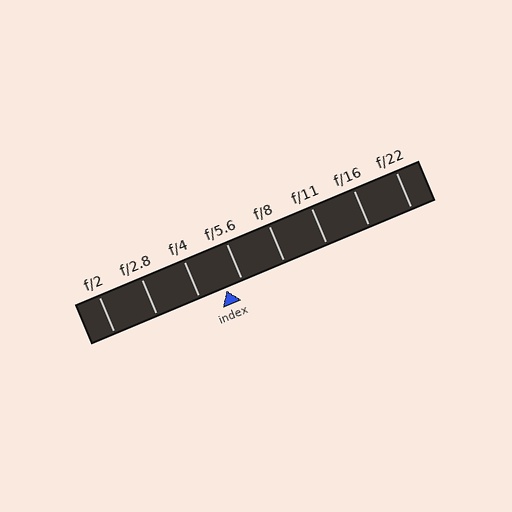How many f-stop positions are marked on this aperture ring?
There are 8 f-stop positions marked.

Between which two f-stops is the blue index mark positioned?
The index mark is between f/4 and f/5.6.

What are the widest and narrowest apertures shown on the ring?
The widest aperture shown is f/2 and the narrowest is f/22.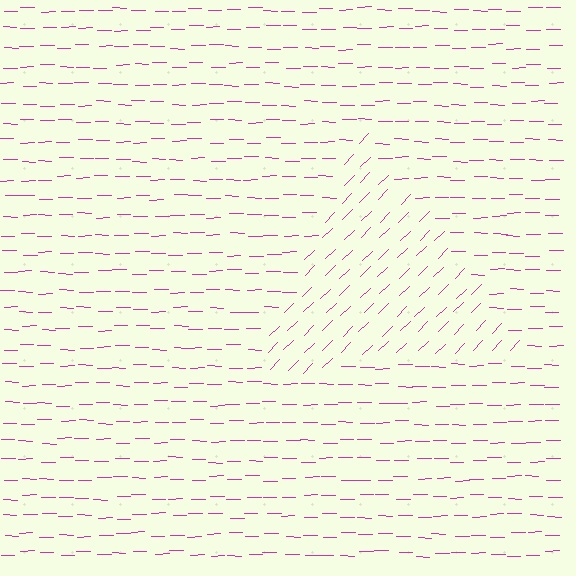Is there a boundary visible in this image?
Yes, there is a texture boundary formed by a change in line orientation.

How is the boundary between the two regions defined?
The boundary is defined purely by a change in line orientation (approximately 45 degrees difference). All lines are the same color and thickness.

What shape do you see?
I see a triangle.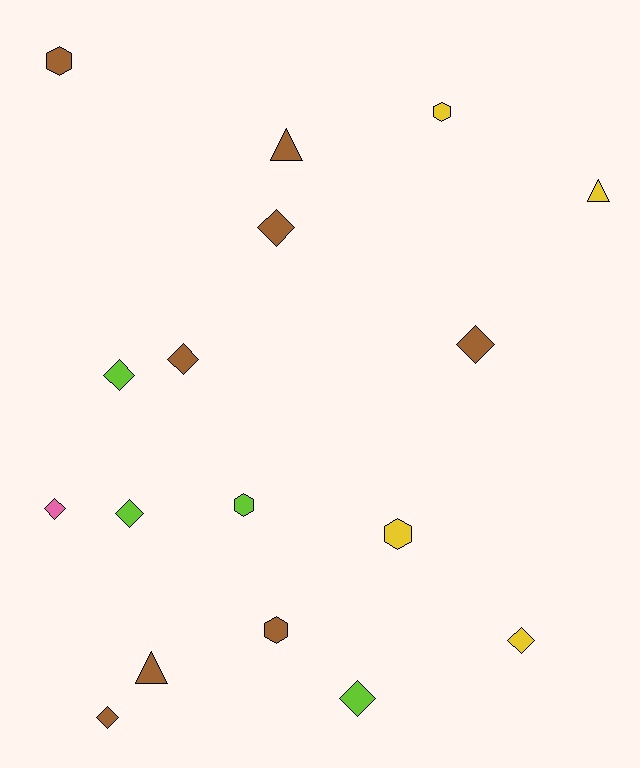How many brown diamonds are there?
There are 4 brown diamonds.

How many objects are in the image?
There are 17 objects.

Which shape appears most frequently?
Diamond, with 9 objects.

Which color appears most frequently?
Brown, with 8 objects.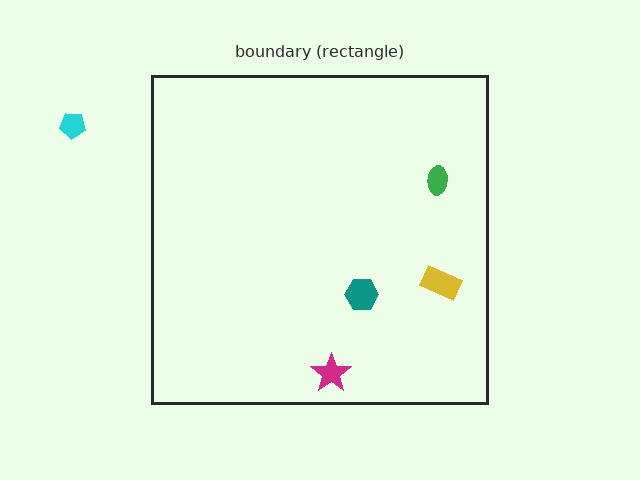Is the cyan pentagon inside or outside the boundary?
Outside.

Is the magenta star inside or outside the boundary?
Inside.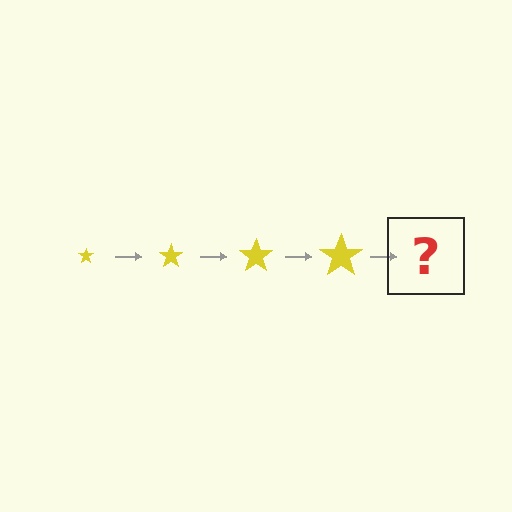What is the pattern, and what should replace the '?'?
The pattern is that the star gets progressively larger each step. The '?' should be a yellow star, larger than the previous one.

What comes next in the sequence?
The next element should be a yellow star, larger than the previous one.